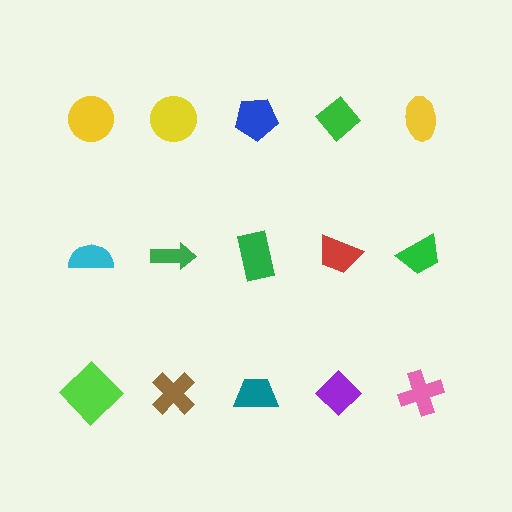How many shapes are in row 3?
5 shapes.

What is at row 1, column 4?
A green diamond.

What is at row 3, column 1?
A lime diamond.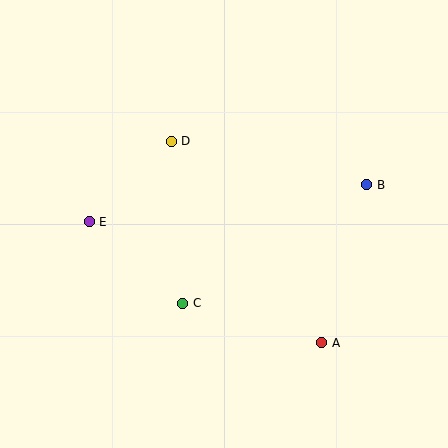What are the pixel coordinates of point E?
Point E is at (89, 222).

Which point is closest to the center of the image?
Point C at (183, 303) is closest to the center.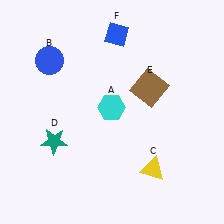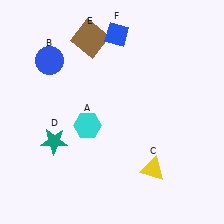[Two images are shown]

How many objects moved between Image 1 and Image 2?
2 objects moved between the two images.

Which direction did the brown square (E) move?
The brown square (E) moved left.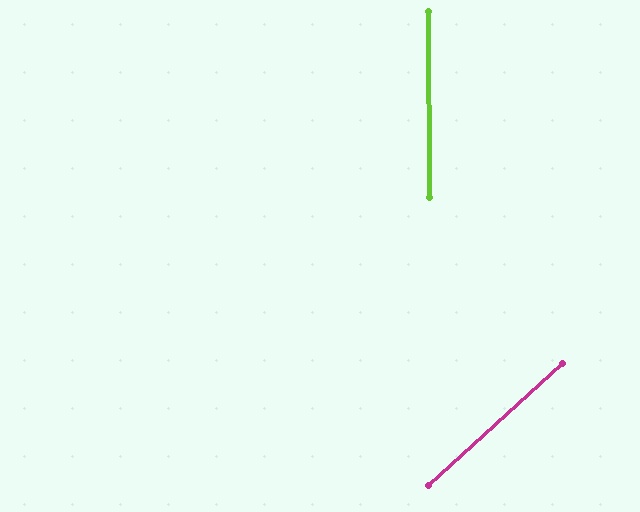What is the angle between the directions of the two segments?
Approximately 48 degrees.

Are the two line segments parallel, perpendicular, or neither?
Neither parallel nor perpendicular — they differ by about 48°.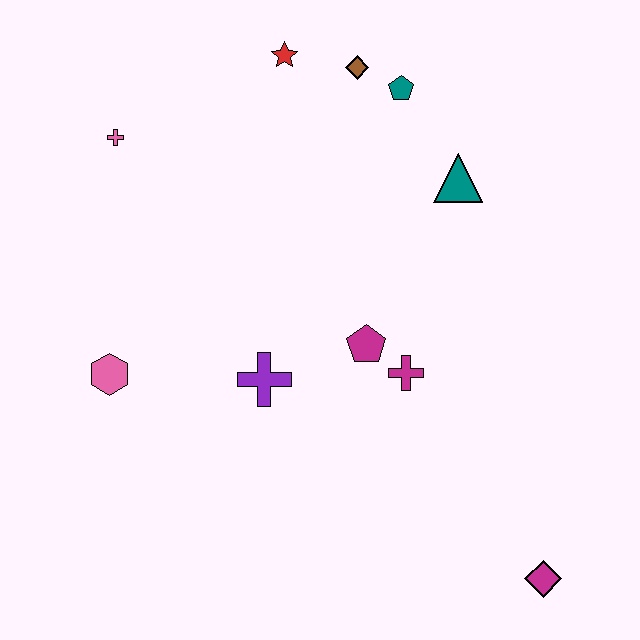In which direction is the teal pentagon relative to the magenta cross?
The teal pentagon is above the magenta cross.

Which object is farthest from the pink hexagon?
The magenta diamond is farthest from the pink hexagon.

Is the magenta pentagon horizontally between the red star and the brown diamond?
No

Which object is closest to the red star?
The brown diamond is closest to the red star.